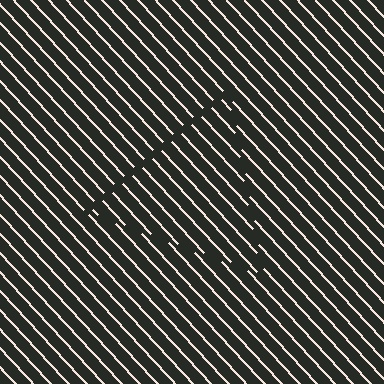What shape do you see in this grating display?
An illusory triangle. The interior of the shape contains the same grating, shifted by half a period — the contour is defined by the phase discontinuity where line-ends from the inner and outer gratings abut.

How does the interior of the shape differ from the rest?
The interior of the shape contains the same grating, shifted by half a period — the contour is defined by the phase discontinuity where line-ends from the inner and outer gratings abut.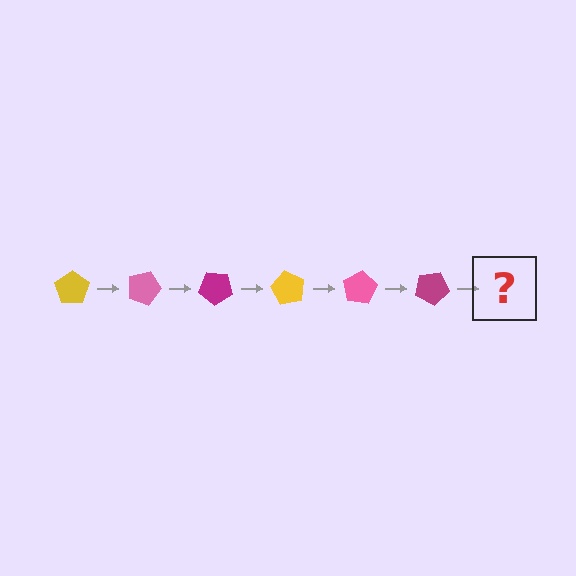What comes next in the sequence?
The next element should be a yellow pentagon, rotated 120 degrees from the start.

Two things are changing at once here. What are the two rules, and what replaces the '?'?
The two rules are that it rotates 20 degrees each step and the color cycles through yellow, pink, and magenta. The '?' should be a yellow pentagon, rotated 120 degrees from the start.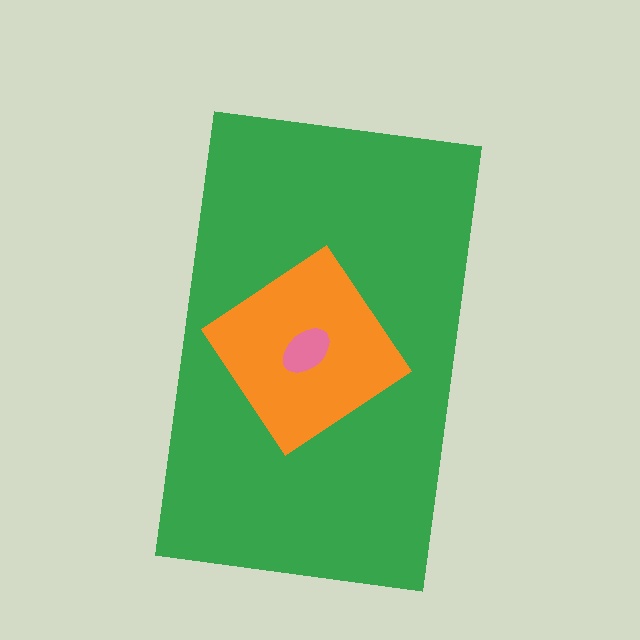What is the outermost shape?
The green rectangle.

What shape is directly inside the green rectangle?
The orange diamond.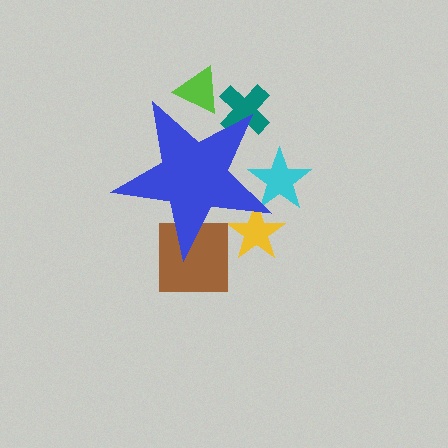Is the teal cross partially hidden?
Yes, the teal cross is partially hidden behind the blue star.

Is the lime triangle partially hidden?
Yes, the lime triangle is partially hidden behind the blue star.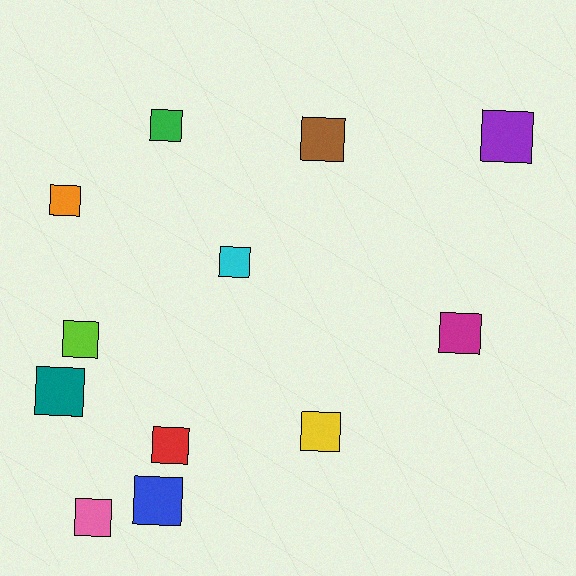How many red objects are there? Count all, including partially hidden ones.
There is 1 red object.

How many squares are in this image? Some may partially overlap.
There are 12 squares.